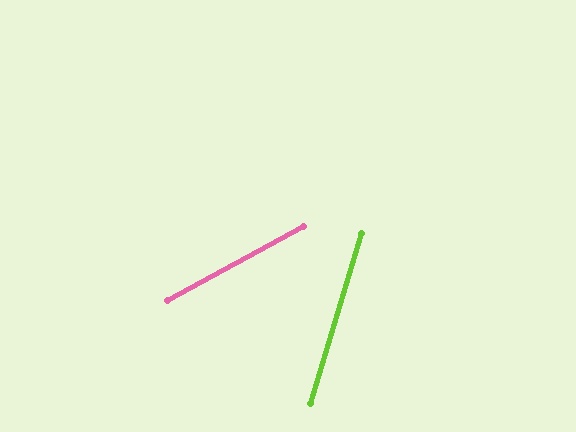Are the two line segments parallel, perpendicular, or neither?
Neither parallel nor perpendicular — they differ by about 45°.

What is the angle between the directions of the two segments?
Approximately 45 degrees.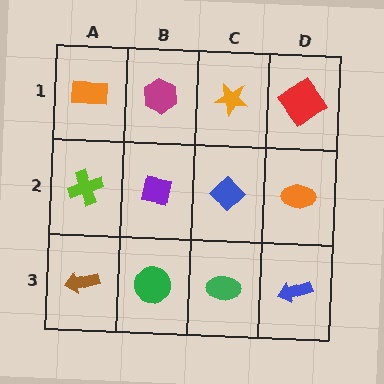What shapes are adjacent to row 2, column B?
A magenta hexagon (row 1, column B), a green circle (row 3, column B), a lime cross (row 2, column A), a blue diamond (row 2, column C).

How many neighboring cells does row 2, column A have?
3.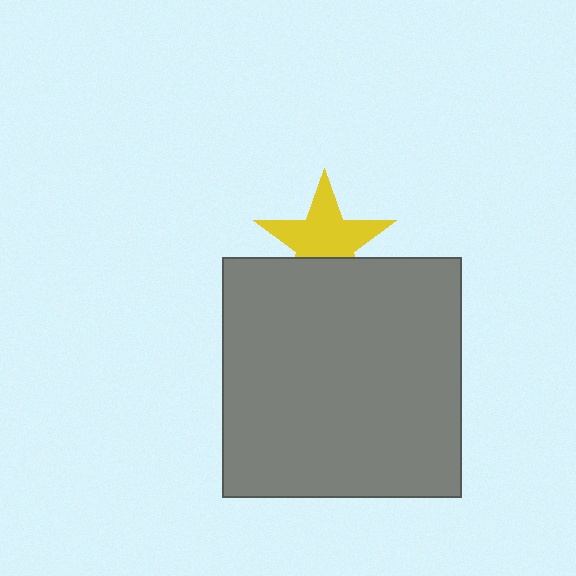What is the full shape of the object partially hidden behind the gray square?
The partially hidden object is a yellow star.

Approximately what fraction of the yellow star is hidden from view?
Roughly 32% of the yellow star is hidden behind the gray square.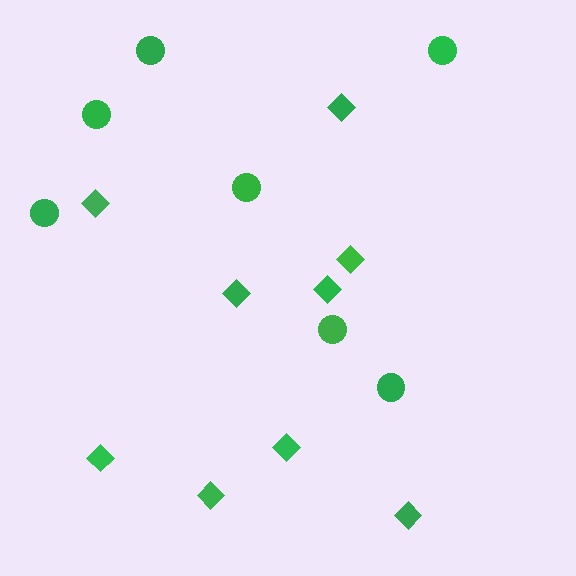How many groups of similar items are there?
There are 2 groups: one group of diamonds (9) and one group of circles (7).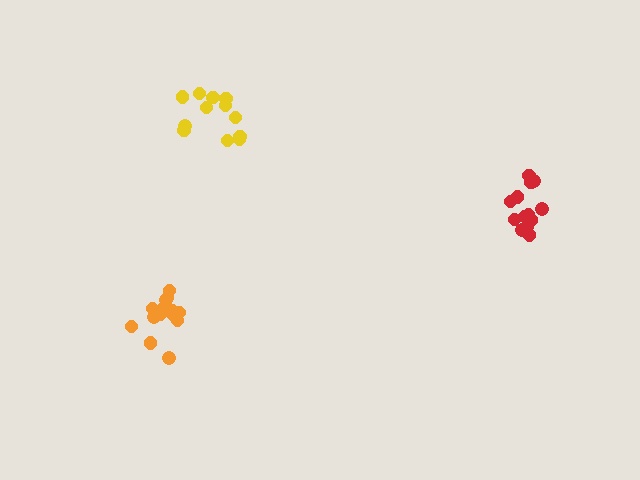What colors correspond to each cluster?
The clusters are colored: orange, yellow, red.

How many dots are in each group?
Group 1: 14 dots, Group 2: 12 dots, Group 3: 14 dots (40 total).